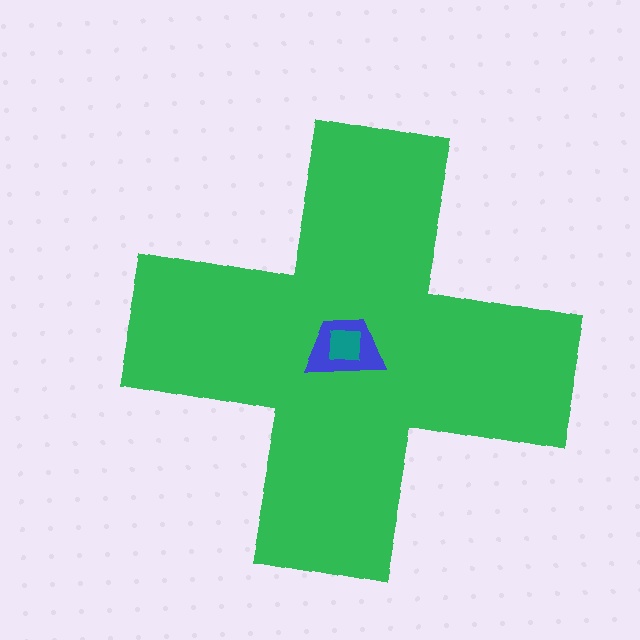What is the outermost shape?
The green cross.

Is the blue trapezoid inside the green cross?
Yes.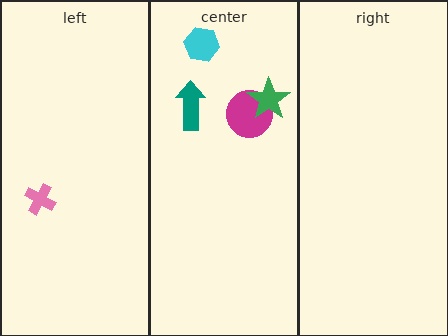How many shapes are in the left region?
1.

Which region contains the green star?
The center region.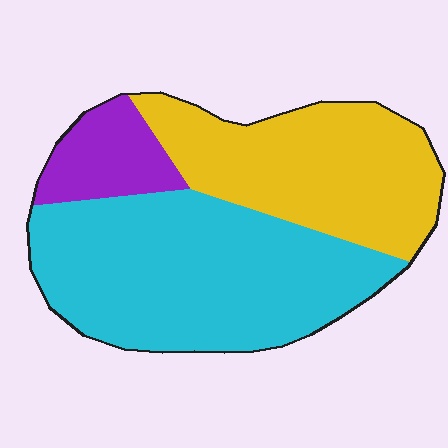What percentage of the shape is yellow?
Yellow takes up about three eighths (3/8) of the shape.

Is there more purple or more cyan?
Cyan.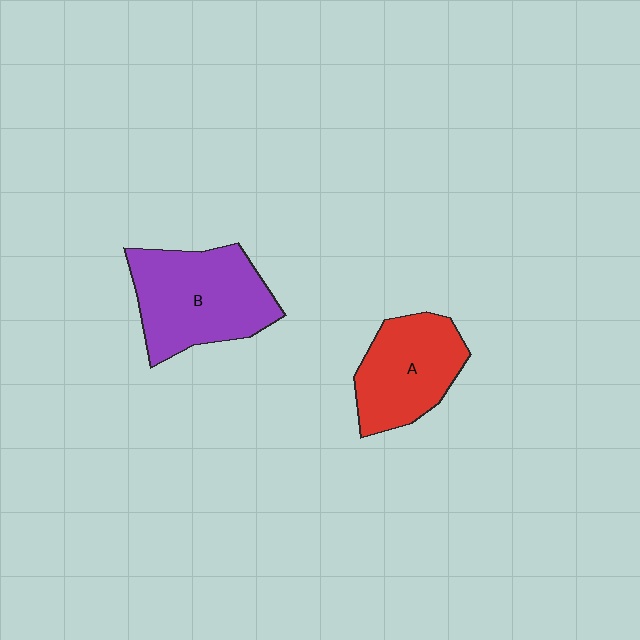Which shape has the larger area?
Shape B (purple).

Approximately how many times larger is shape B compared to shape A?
Approximately 1.3 times.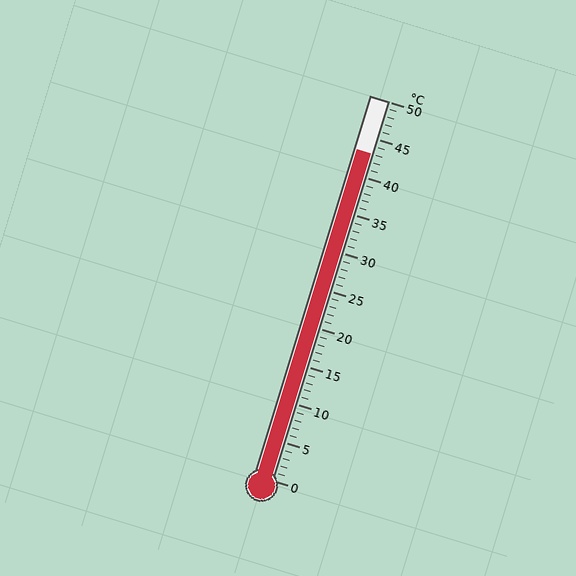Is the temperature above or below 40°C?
The temperature is above 40°C.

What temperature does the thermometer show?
The thermometer shows approximately 43°C.